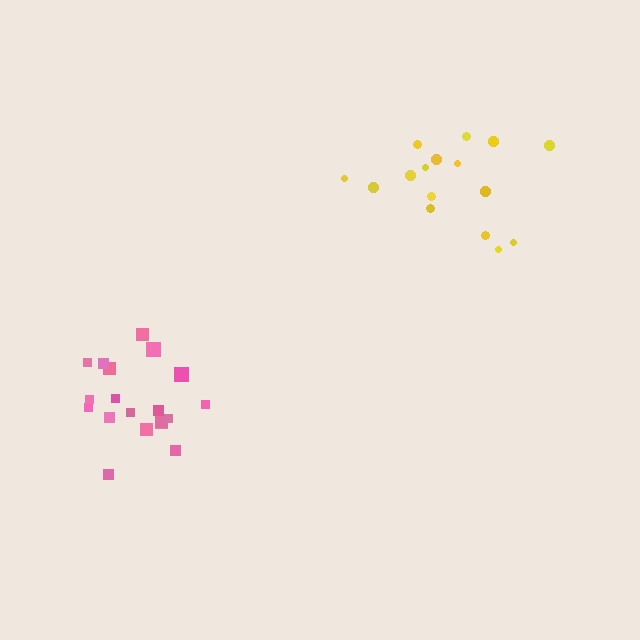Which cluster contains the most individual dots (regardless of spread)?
Pink (19).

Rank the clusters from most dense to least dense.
pink, yellow.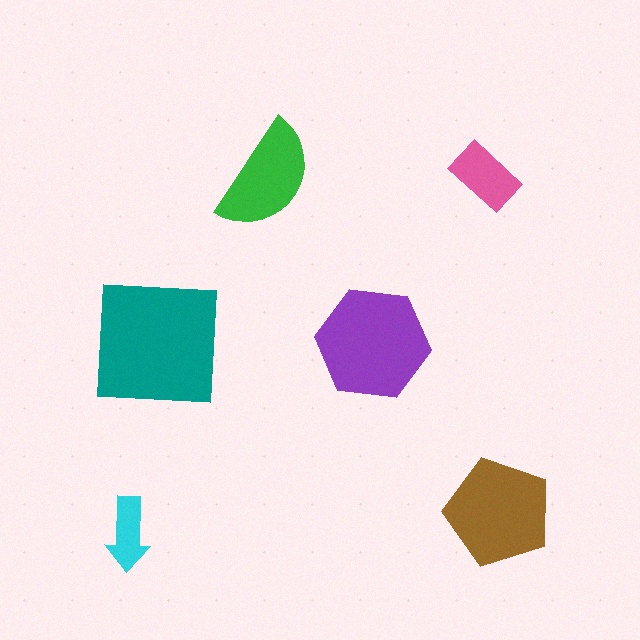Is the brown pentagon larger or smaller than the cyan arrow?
Larger.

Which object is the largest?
The teal square.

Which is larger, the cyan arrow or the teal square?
The teal square.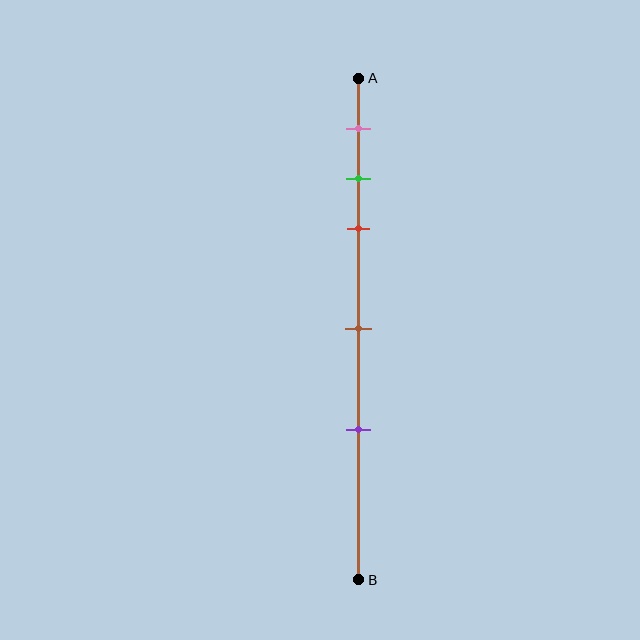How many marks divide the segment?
There are 5 marks dividing the segment.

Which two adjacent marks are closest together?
The green and red marks are the closest adjacent pair.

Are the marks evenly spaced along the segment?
No, the marks are not evenly spaced.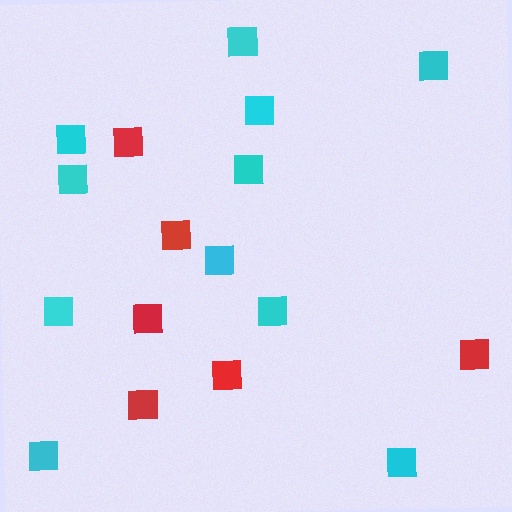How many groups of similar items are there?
There are 2 groups: one group of red squares (6) and one group of cyan squares (11).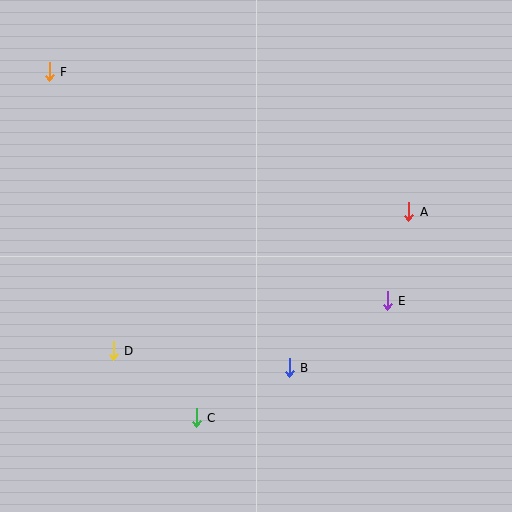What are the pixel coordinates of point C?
Point C is at (196, 418).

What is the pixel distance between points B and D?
The distance between B and D is 177 pixels.